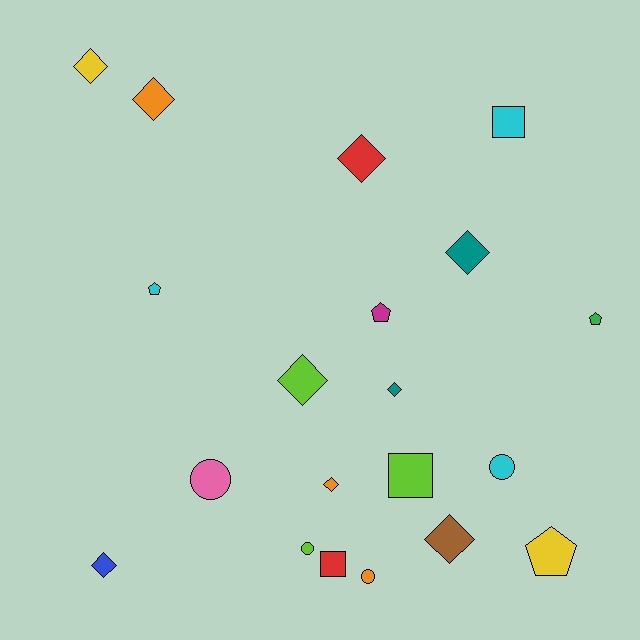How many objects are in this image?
There are 20 objects.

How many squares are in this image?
There are 3 squares.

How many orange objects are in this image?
There are 3 orange objects.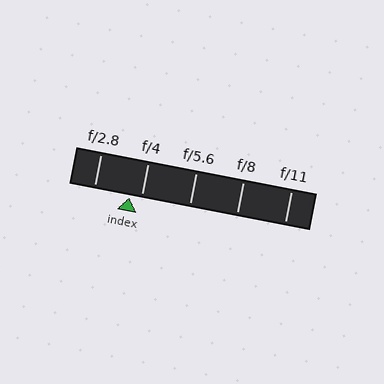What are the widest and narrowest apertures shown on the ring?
The widest aperture shown is f/2.8 and the narrowest is f/11.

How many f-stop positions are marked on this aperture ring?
There are 5 f-stop positions marked.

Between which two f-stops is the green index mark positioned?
The index mark is between f/2.8 and f/4.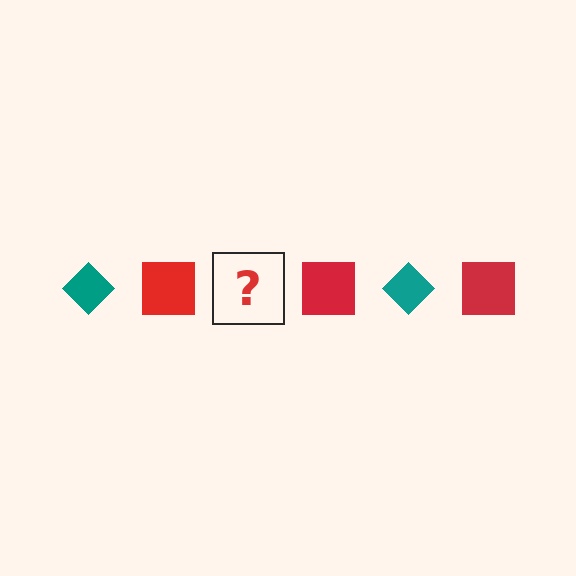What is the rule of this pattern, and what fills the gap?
The rule is that the pattern alternates between teal diamond and red square. The gap should be filled with a teal diamond.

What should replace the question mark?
The question mark should be replaced with a teal diamond.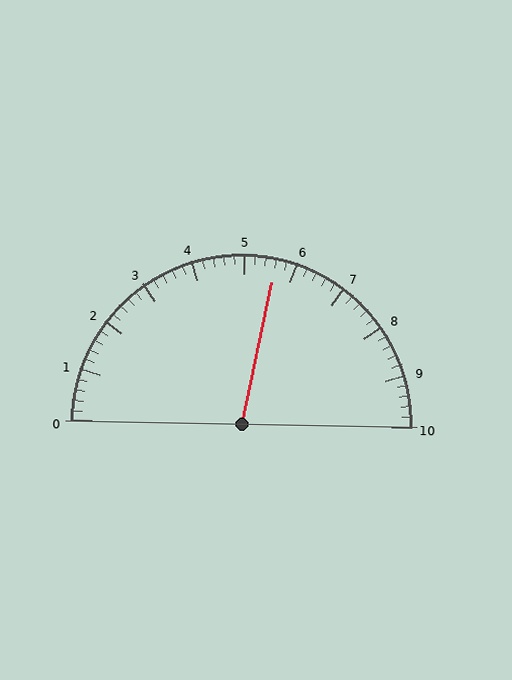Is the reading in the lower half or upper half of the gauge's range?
The reading is in the upper half of the range (0 to 10).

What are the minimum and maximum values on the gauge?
The gauge ranges from 0 to 10.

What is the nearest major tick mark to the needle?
The nearest major tick mark is 6.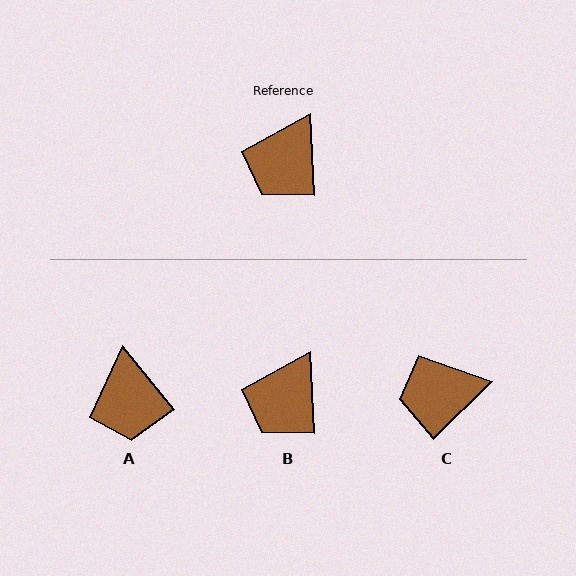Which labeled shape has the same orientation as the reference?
B.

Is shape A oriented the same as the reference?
No, it is off by about 37 degrees.